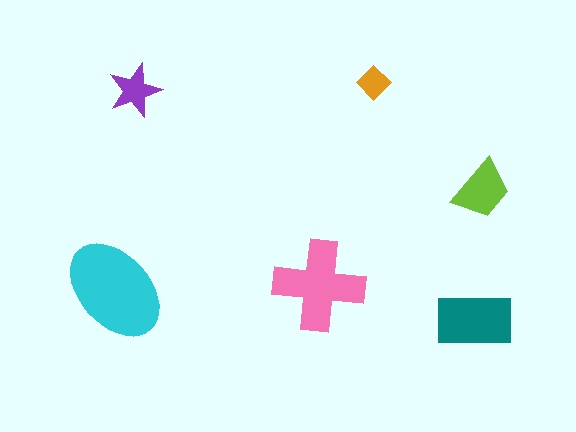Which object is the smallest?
The orange diamond.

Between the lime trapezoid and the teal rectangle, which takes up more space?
The teal rectangle.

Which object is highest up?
The orange diamond is topmost.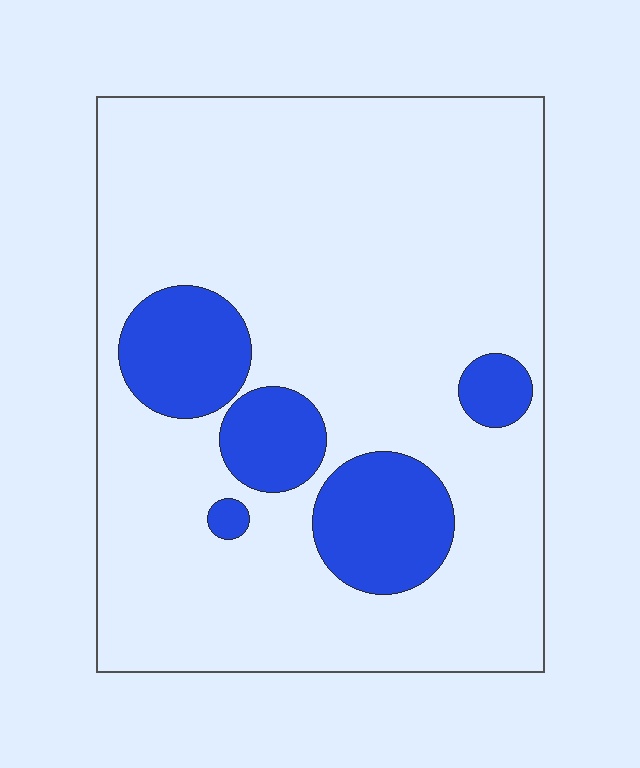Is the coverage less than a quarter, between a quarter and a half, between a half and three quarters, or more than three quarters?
Less than a quarter.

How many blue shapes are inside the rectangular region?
5.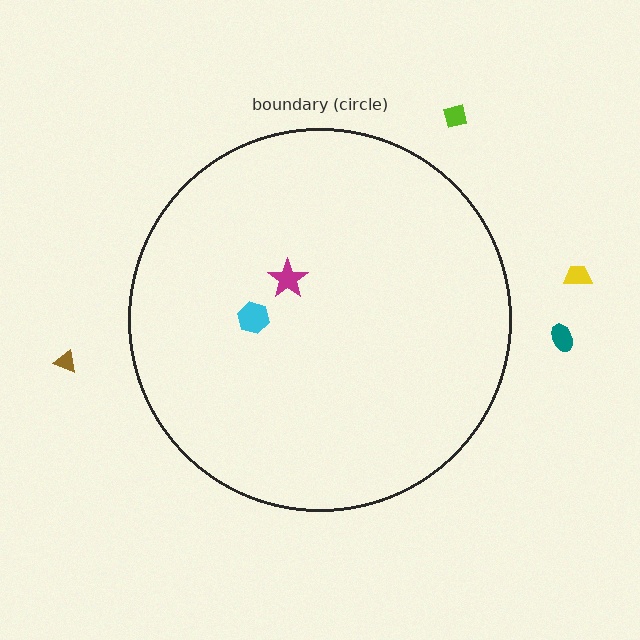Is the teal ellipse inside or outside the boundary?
Outside.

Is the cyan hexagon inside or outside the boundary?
Inside.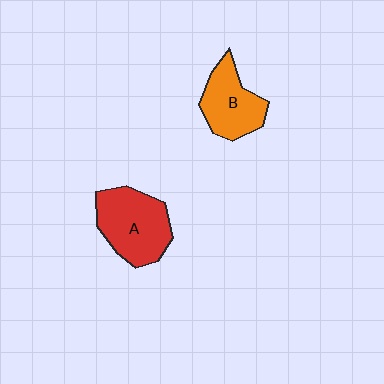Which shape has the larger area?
Shape A (red).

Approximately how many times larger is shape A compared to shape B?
Approximately 1.3 times.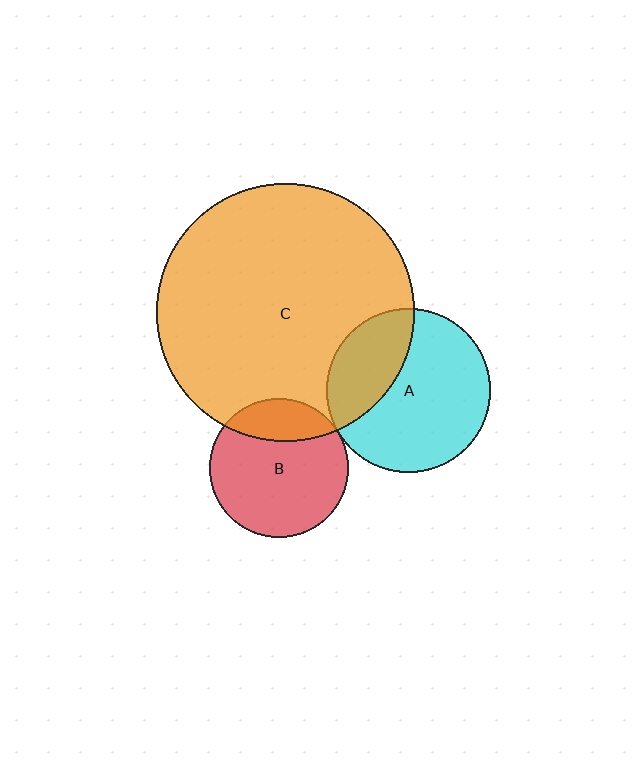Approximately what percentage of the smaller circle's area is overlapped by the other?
Approximately 20%.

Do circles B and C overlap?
Yes.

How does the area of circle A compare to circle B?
Approximately 1.4 times.